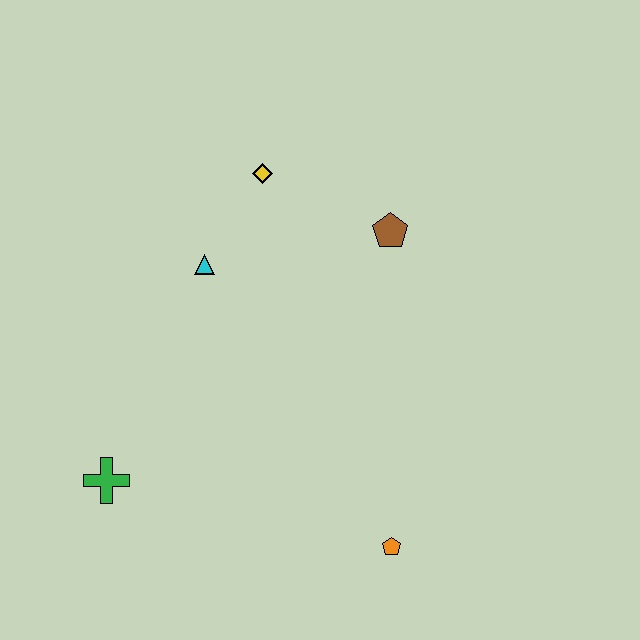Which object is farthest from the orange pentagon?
The yellow diamond is farthest from the orange pentagon.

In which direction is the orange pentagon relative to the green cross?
The orange pentagon is to the right of the green cross.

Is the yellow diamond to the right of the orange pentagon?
No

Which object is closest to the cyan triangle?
The yellow diamond is closest to the cyan triangle.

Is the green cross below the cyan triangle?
Yes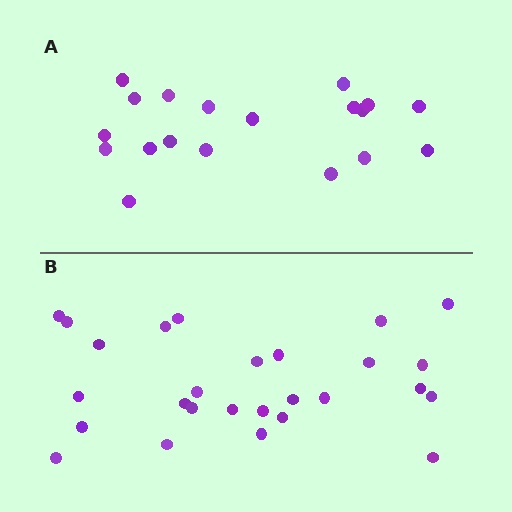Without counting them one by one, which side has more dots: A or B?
Region B (the bottom region) has more dots.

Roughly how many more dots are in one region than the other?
Region B has roughly 8 or so more dots than region A.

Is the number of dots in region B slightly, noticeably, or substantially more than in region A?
Region B has noticeably more, but not dramatically so. The ratio is roughly 1.4 to 1.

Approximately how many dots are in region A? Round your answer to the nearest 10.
About 20 dots. (The exact count is 19, which rounds to 20.)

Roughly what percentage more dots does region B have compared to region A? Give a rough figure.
About 40% more.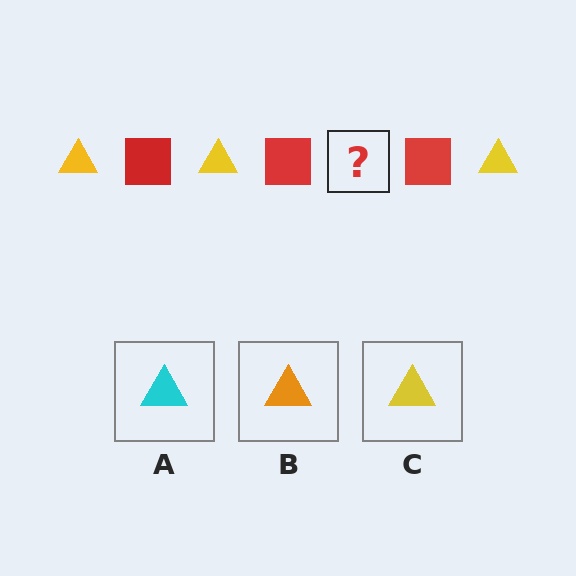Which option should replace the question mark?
Option C.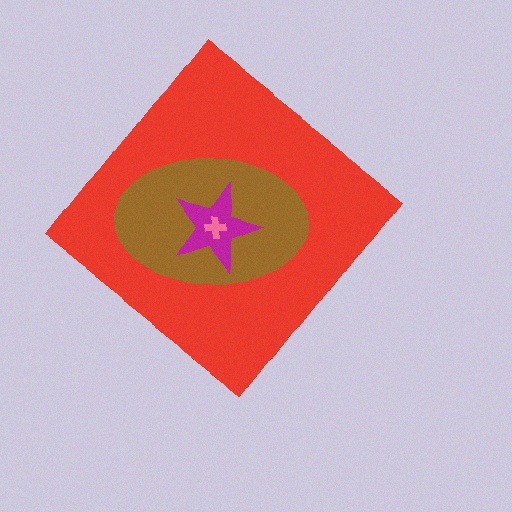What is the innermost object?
The pink cross.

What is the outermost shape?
The red diamond.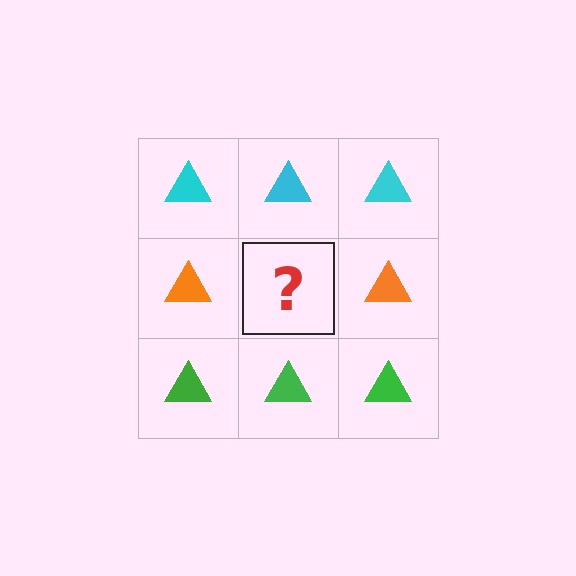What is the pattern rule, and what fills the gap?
The rule is that each row has a consistent color. The gap should be filled with an orange triangle.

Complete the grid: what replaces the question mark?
The question mark should be replaced with an orange triangle.